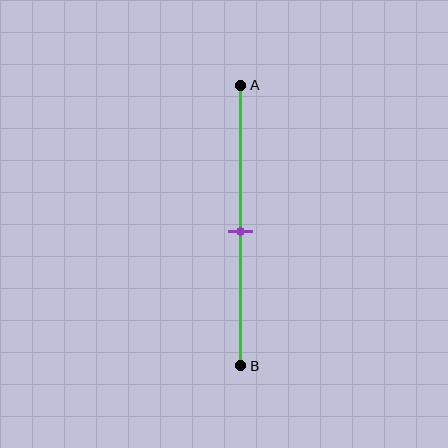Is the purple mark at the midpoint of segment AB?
Yes, the mark is approximately at the midpoint.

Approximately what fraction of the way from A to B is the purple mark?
The purple mark is approximately 50% of the way from A to B.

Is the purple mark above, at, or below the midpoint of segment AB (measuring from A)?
The purple mark is approximately at the midpoint of segment AB.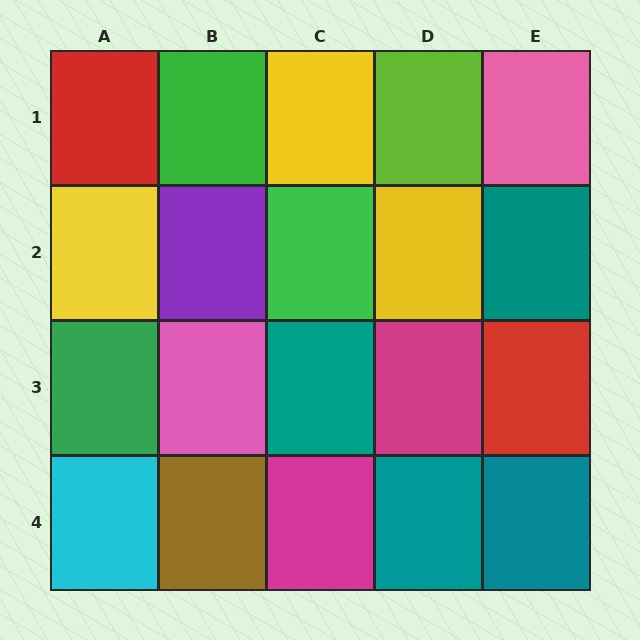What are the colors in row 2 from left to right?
Yellow, purple, green, yellow, teal.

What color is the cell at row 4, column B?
Brown.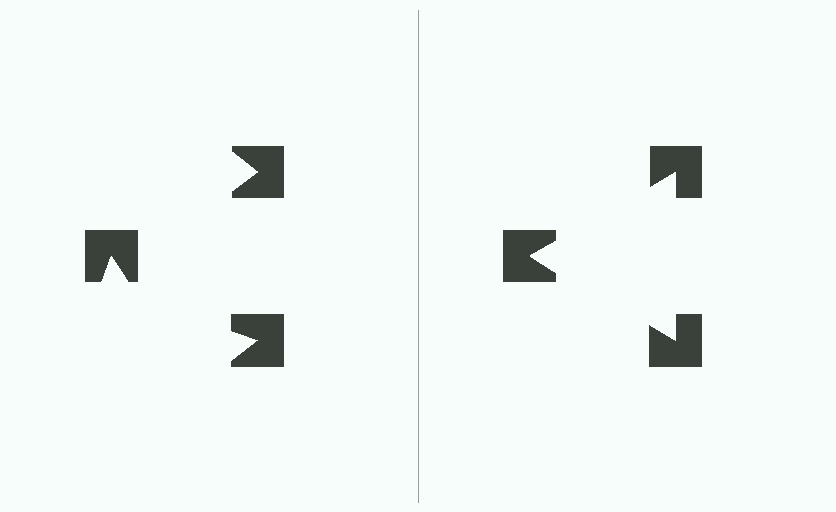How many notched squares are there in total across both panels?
6 — 3 on each side.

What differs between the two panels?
The notched squares are positioned identically on both sides; only the wedge orientations differ. On the right they align to a triangle; on the left they are misaligned.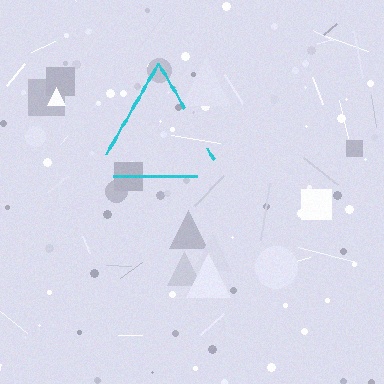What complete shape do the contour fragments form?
The contour fragments form a triangle.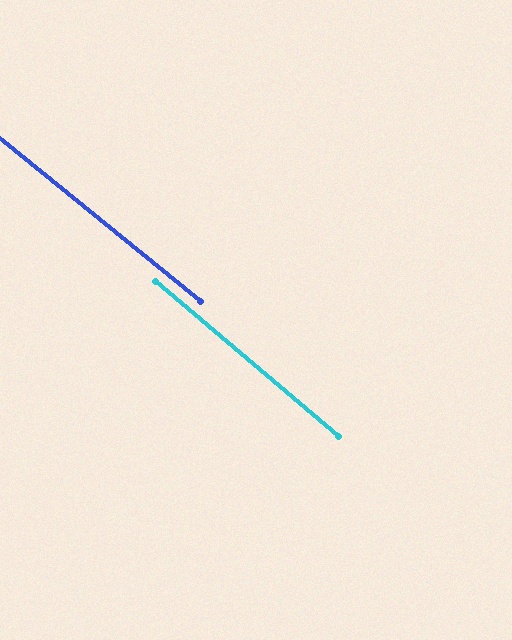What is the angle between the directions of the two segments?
Approximately 1 degree.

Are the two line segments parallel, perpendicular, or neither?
Parallel — their directions differ by only 1.4°.